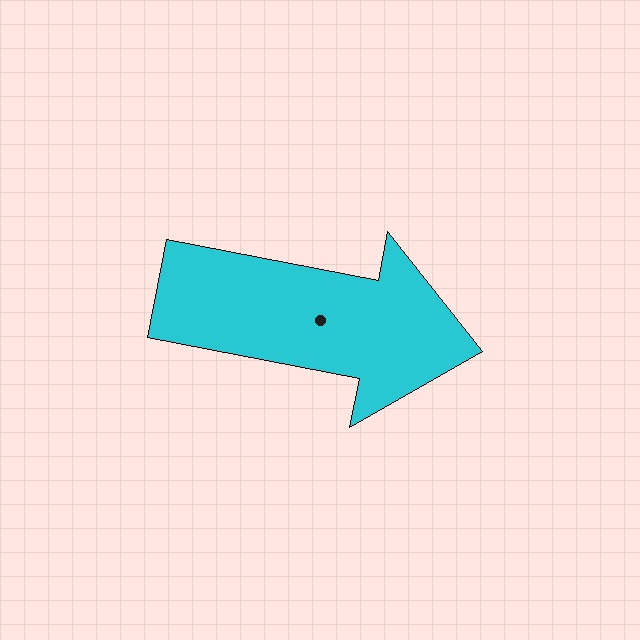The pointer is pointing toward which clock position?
Roughly 3 o'clock.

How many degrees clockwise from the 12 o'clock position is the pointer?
Approximately 101 degrees.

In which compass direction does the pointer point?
East.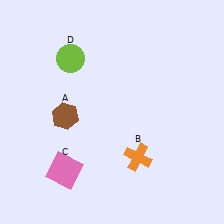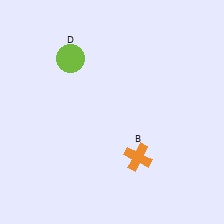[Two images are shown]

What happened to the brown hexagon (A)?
The brown hexagon (A) was removed in Image 2. It was in the bottom-left area of Image 1.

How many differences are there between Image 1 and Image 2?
There are 2 differences between the two images.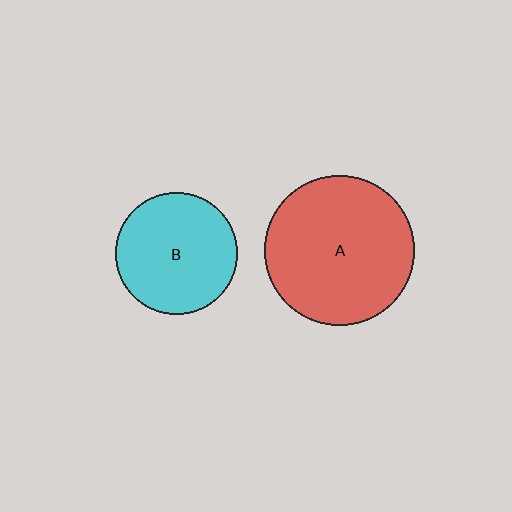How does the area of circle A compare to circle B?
Approximately 1.5 times.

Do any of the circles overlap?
No, none of the circles overlap.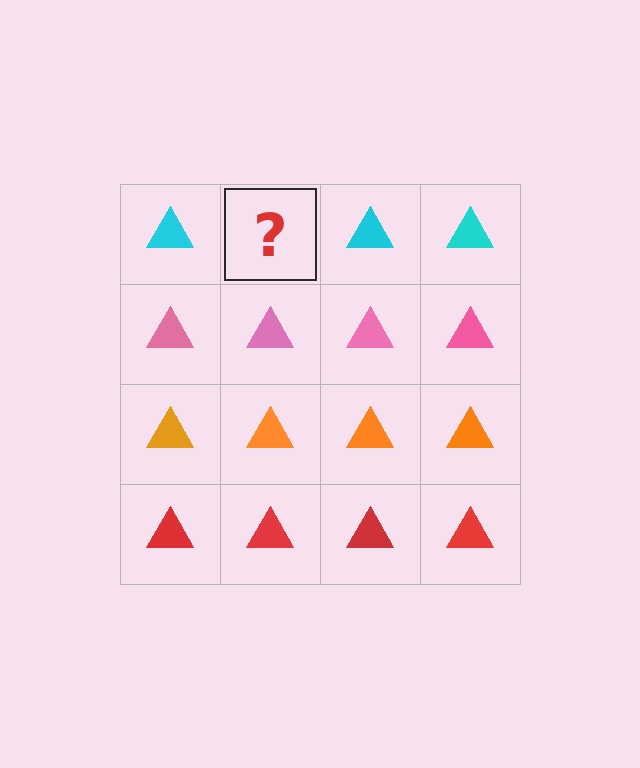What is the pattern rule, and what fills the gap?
The rule is that each row has a consistent color. The gap should be filled with a cyan triangle.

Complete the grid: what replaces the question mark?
The question mark should be replaced with a cyan triangle.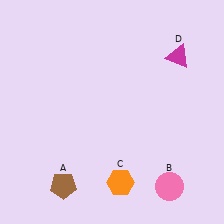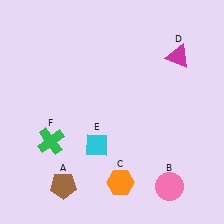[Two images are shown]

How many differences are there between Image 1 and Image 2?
There are 2 differences between the two images.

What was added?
A cyan diamond (E), a green cross (F) were added in Image 2.